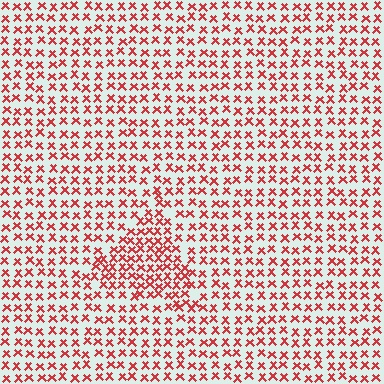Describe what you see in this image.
The image contains small red elements arranged at two different densities. A triangle-shaped region is visible where the elements are more densely packed than the surrounding area.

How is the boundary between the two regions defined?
The boundary is defined by a change in element density (approximately 1.6x ratio). All elements are the same color, size, and shape.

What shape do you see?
I see a triangle.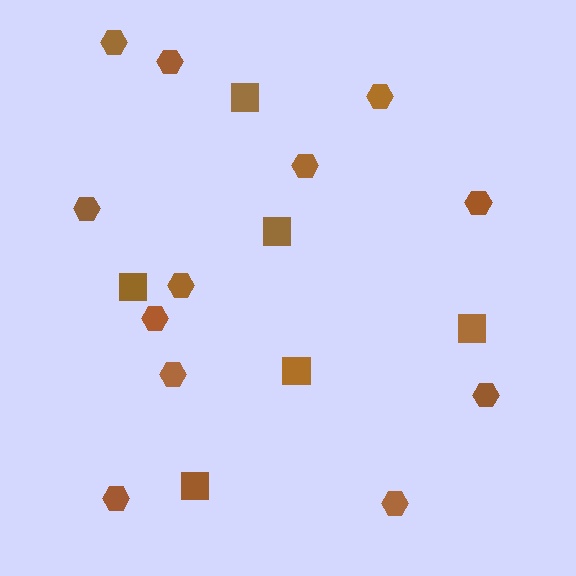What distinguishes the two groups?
There are 2 groups: one group of squares (6) and one group of hexagons (12).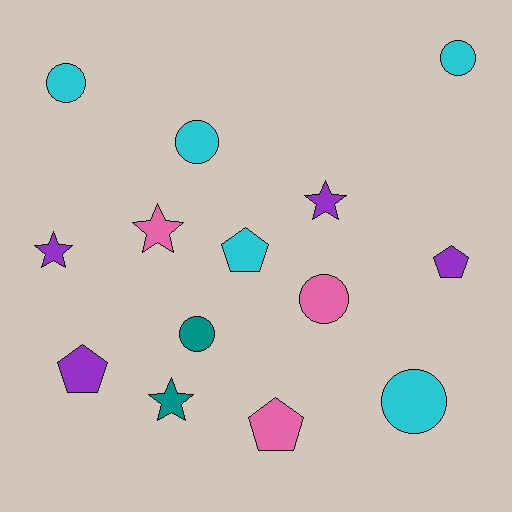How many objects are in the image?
There are 14 objects.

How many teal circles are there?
There is 1 teal circle.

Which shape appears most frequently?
Circle, with 6 objects.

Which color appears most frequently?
Cyan, with 5 objects.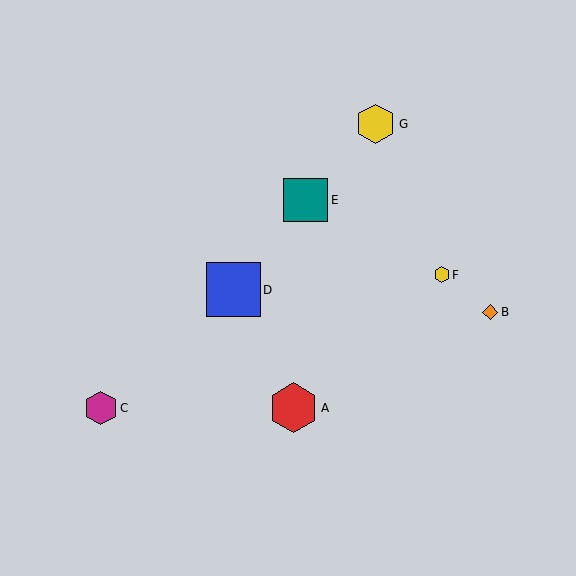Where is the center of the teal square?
The center of the teal square is at (306, 200).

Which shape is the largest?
The blue square (labeled D) is the largest.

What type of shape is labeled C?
Shape C is a magenta hexagon.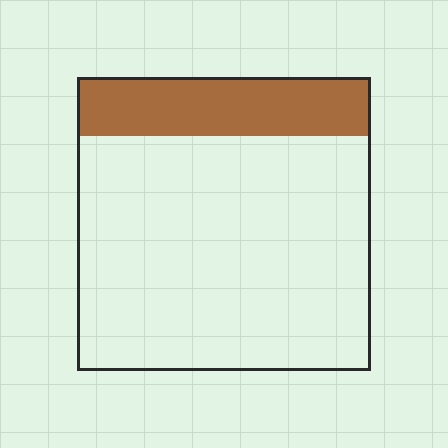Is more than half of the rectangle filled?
No.